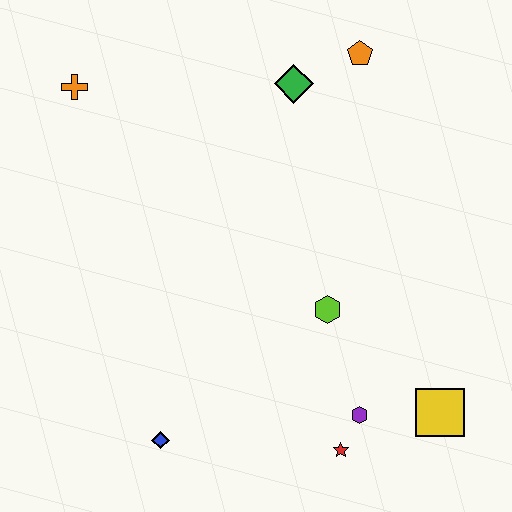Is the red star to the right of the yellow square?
No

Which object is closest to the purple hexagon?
The red star is closest to the purple hexagon.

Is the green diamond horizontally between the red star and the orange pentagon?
No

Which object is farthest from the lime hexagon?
The orange cross is farthest from the lime hexagon.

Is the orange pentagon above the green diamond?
Yes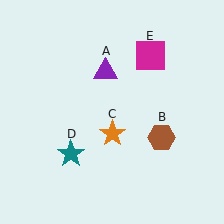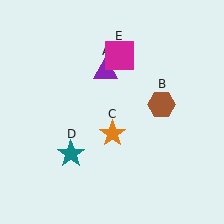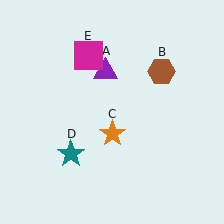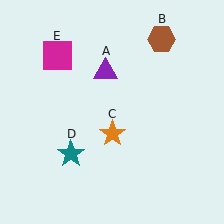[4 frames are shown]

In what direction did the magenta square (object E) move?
The magenta square (object E) moved left.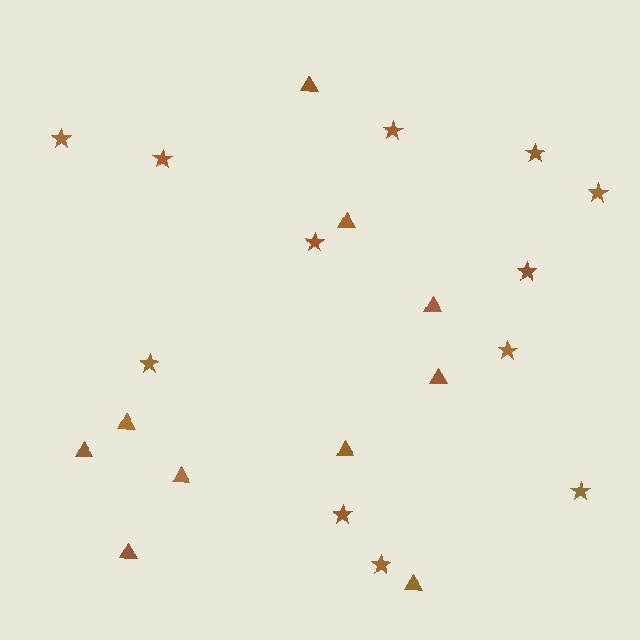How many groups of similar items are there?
There are 2 groups: one group of triangles (10) and one group of stars (12).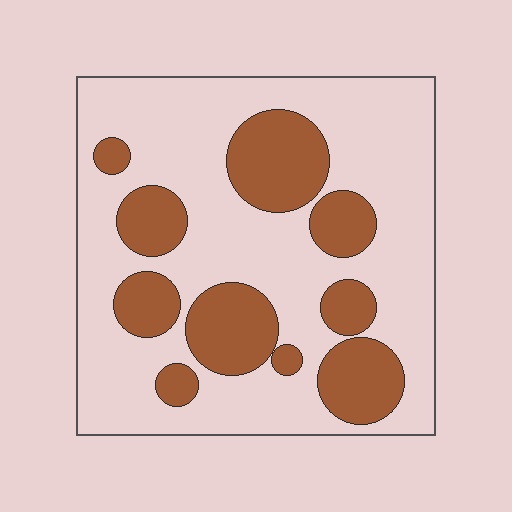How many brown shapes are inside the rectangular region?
10.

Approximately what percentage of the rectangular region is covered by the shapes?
Approximately 30%.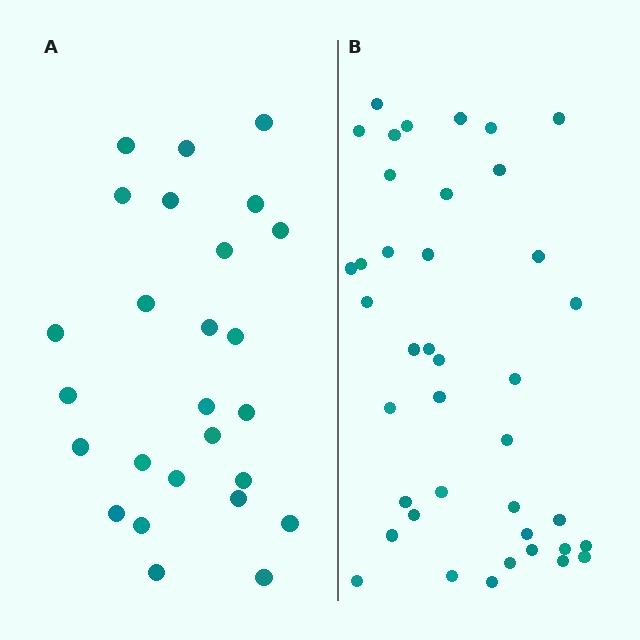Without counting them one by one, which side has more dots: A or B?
Region B (the right region) has more dots.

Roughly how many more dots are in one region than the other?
Region B has approximately 15 more dots than region A.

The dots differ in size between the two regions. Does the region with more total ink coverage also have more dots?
No. Region A has more total ink coverage because its dots are larger, but region B actually contains more individual dots. Total area can be misleading — the number of items is what matters here.